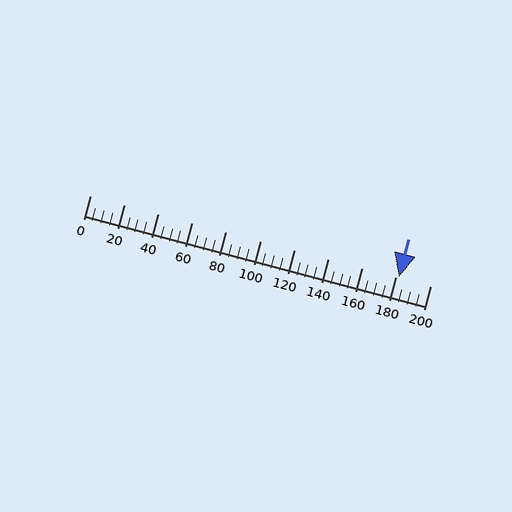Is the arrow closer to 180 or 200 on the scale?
The arrow is closer to 180.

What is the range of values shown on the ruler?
The ruler shows values from 0 to 200.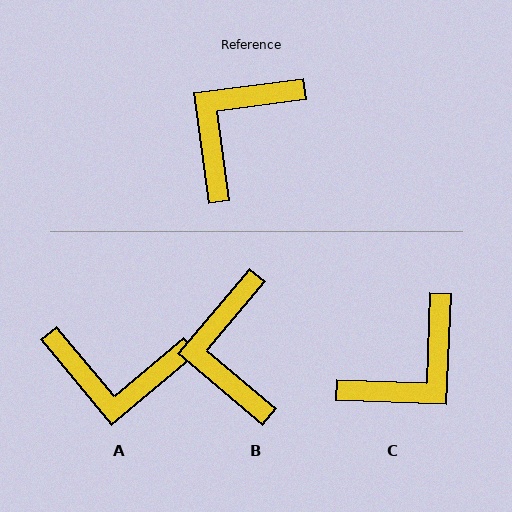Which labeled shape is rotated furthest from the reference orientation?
C, about 170 degrees away.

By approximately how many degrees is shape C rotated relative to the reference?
Approximately 170 degrees counter-clockwise.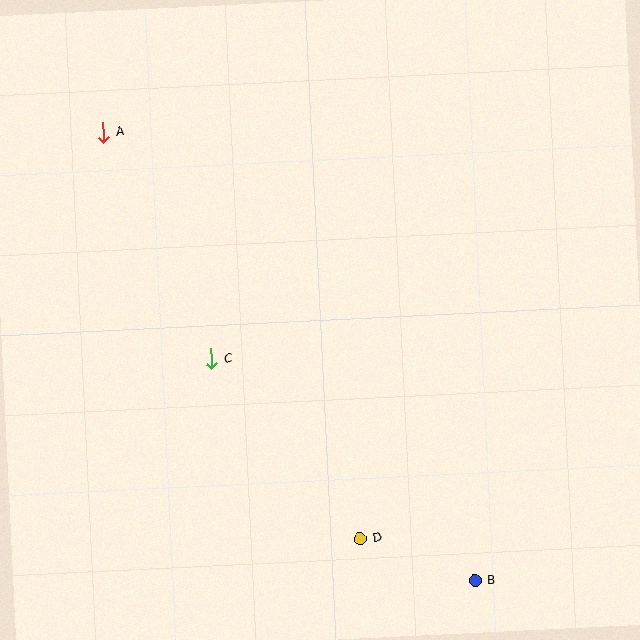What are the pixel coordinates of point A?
Point A is at (103, 133).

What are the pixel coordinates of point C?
Point C is at (211, 359).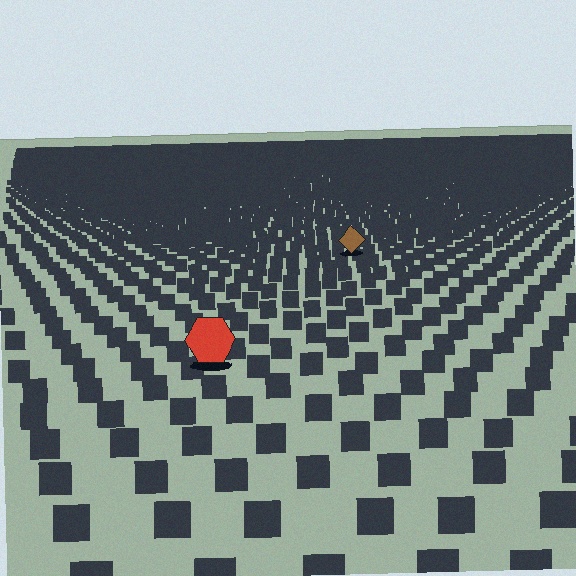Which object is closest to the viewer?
The red hexagon is closest. The texture marks near it are larger and more spread out.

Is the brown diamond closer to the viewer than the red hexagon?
No. The red hexagon is closer — you can tell from the texture gradient: the ground texture is coarser near it.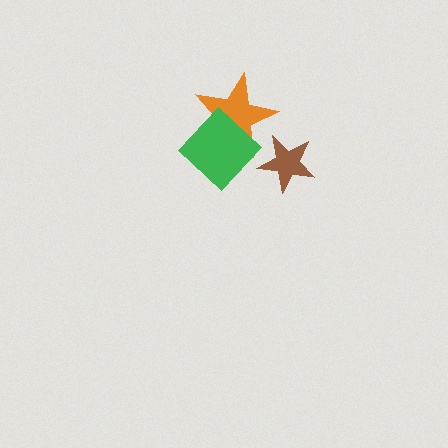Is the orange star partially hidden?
Yes, it is partially covered by another shape.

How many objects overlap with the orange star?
1 object overlaps with the orange star.